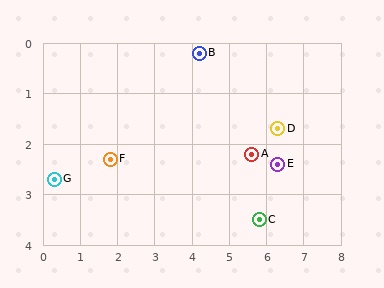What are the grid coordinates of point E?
Point E is at approximately (6.3, 2.4).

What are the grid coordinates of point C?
Point C is at approximately (5.8, 3.5).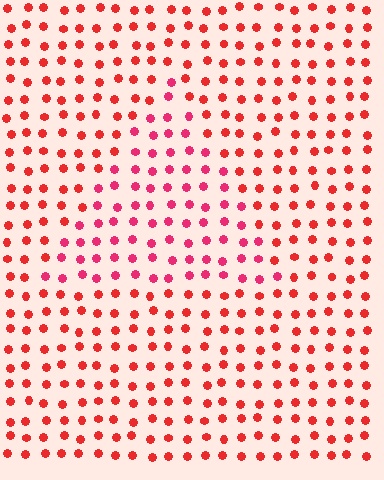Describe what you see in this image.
The image is filled with small red elements in a uniform arrangement. A triangle-shaped region is visible where the elements are tinted to a slightly different hue, forming a subtle color boundary.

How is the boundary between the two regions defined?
The boundary is defined purely by a slight shift in hue (about 23 degrees). Spacing, size, and orientation are identical on both sides.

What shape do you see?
I see a triangle.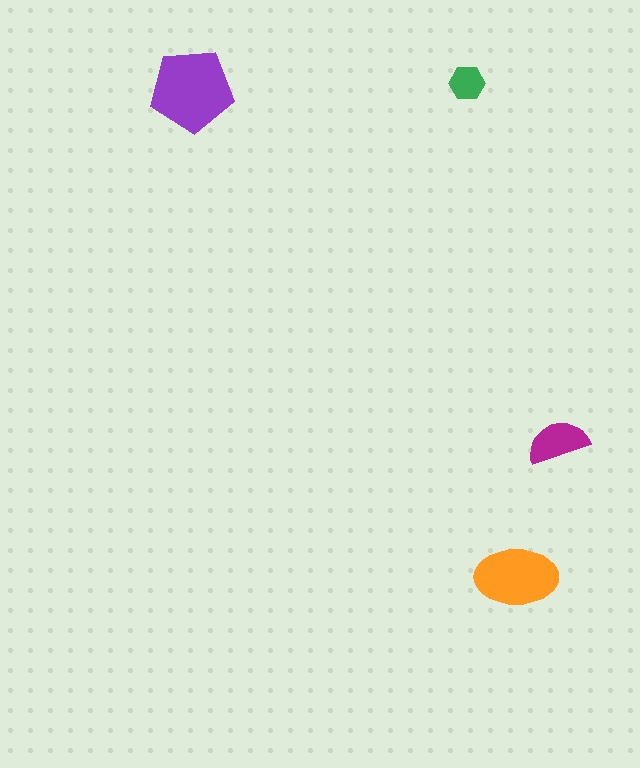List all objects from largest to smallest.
The purple pentagon, the orange ellipse, the magenta semicircle, the green hexagon.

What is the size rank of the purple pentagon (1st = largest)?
1st.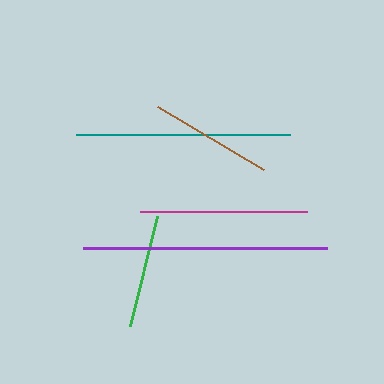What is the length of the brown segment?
The brown segment is approximately 123 pixels long.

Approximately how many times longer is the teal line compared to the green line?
The teal line is approximately 1.9 times the length of the green line.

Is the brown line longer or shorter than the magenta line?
The magenta line is longer than the brown line.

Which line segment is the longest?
The purple line is the longest at approximately 245 pixels.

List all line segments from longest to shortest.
From longest to shortest: purple, teal, magenta, brown, green.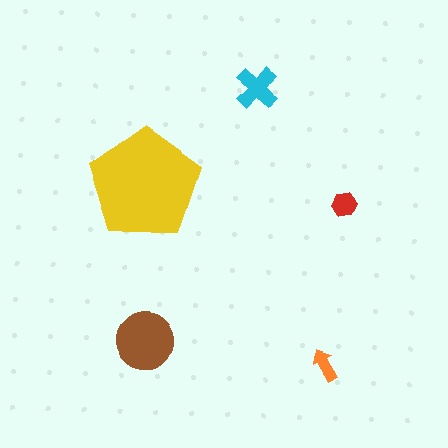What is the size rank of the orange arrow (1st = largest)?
5th.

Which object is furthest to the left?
The yellow pentagon is leftmost.